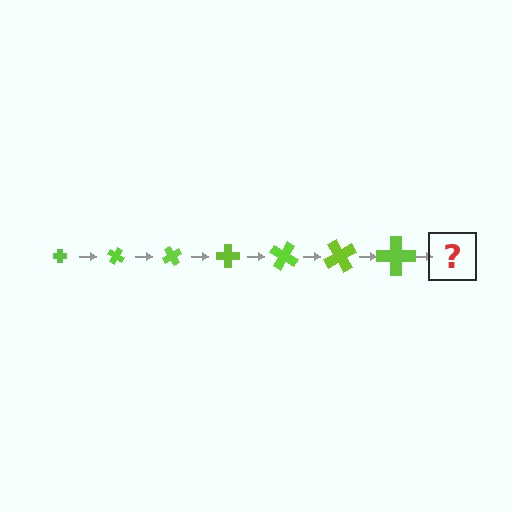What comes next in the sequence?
The next element should be a cross, larger than the previous one and rotated 210 degrees from the start.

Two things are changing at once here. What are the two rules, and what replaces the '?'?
The two rules are that the cross grows larger each step and it rotates 30 degrees each step. The '?' should be a cross, larger than the previous one and rotated 210 degrees from the start.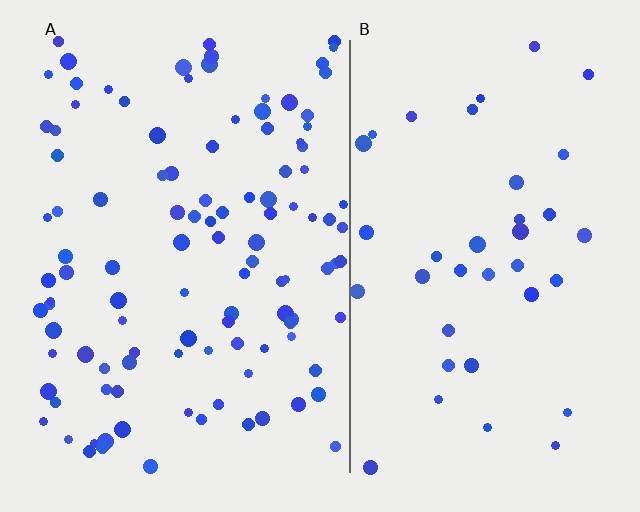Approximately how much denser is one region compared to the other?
Approximately 2.9× — region A over region B.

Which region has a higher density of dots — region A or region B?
A (the left).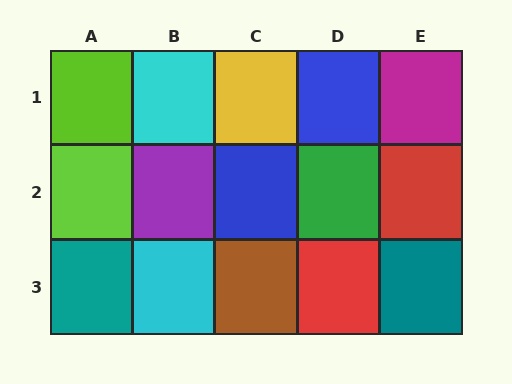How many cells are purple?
1 cell is purple.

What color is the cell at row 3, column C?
Brown.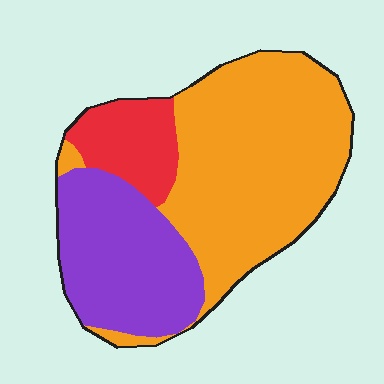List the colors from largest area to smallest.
From largest to smallest: orange, purple, red.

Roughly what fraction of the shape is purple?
Purple takes up about one third (1/3) of the shape.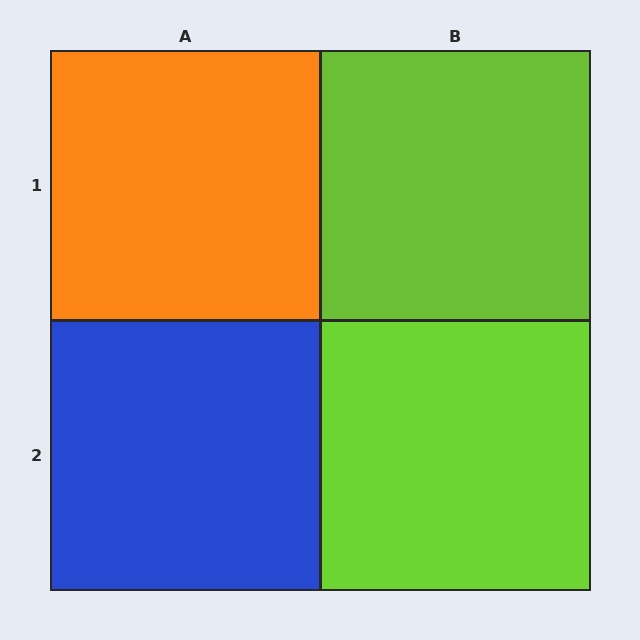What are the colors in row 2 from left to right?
Blue, lime.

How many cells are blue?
1 cell is blue.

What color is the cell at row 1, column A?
Orange.